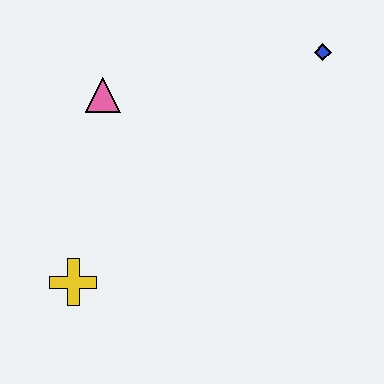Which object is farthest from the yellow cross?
The blue diamond is farthest from the yellow cross.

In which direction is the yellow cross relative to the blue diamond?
The yellow cross is to the left of the blue diamond.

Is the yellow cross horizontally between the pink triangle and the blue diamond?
No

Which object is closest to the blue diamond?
The pink triangle is closest to the blue diamond.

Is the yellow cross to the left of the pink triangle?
Yes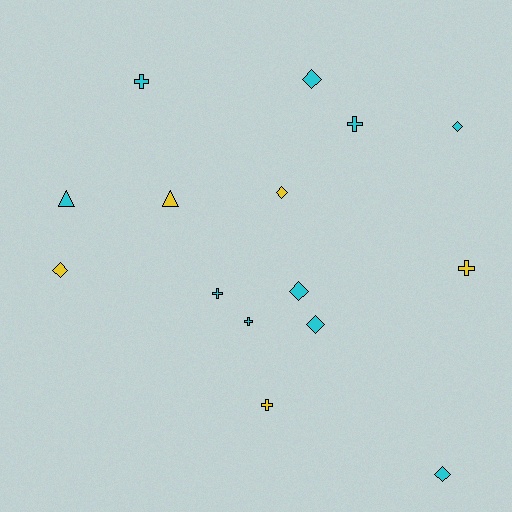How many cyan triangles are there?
There is 1 cyan triangle.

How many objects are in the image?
There are 15 objects.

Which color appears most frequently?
Cyan, with 10 objects.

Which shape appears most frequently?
Diamond, with 7 objects.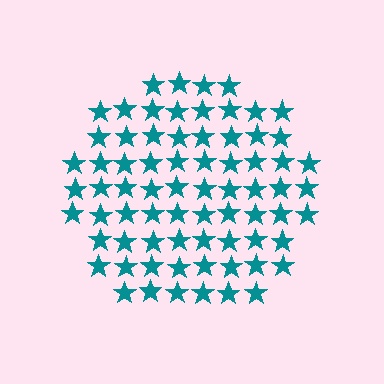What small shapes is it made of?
It is made of small stars.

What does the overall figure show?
The overall figure shows a circle.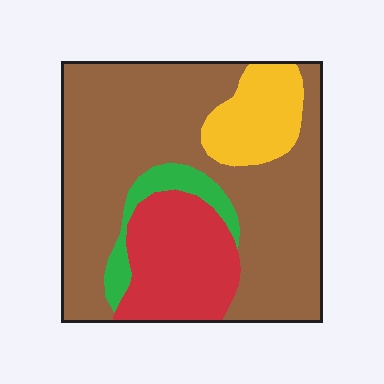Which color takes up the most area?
Brown, at roughly 60%.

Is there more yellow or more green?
Yellow.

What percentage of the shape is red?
Red takes up about one fifth (1/5) of the shape.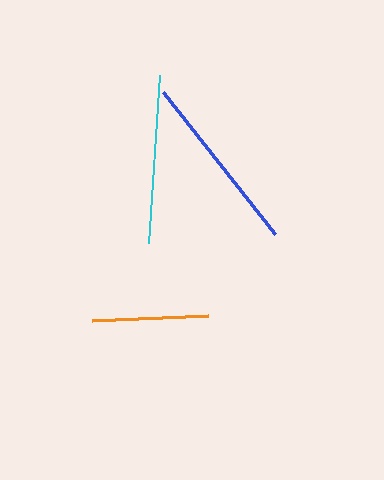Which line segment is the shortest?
The orange line is the shortest at approximately 116 pixels.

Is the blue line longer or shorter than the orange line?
The blue line is longer than the orange line.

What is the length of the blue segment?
The blue segment is approximately 181 pixels long.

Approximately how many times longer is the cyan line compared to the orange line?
The cyan line is approximately 1.5 times the length of the orange line.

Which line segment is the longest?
The blue line is the longest at approximately 181 pixels.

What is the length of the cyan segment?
The cyan segment is approximately 168 pixels long.